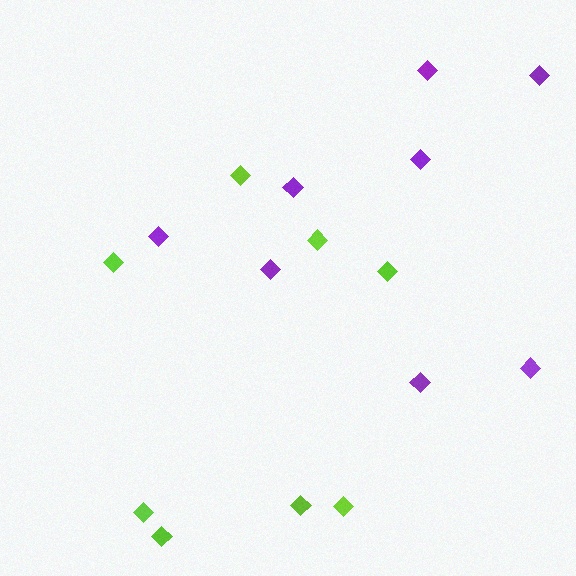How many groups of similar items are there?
There are 2 groups: one group of lime diamonds (8) and one group of purple diamonds (8).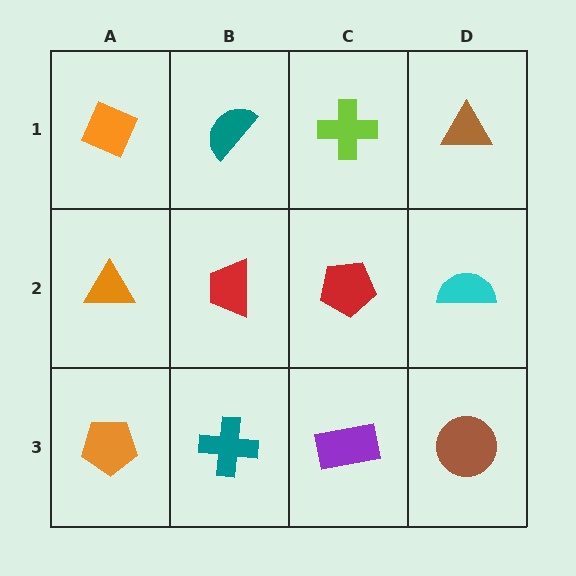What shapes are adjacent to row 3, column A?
An orange triangle (row 2, column A), a teal cross (row 3, column B).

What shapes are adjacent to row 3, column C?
A red pentagon (row 2, column C), a teal cross (row 3, column B), a brown circle (row 3, column D).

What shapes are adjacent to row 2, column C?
A lime cross (row 1, column C), a purple rectangle (row 3, column C), a red trapezoid (row 2, column B), a cyan semicircle (row 2, column D).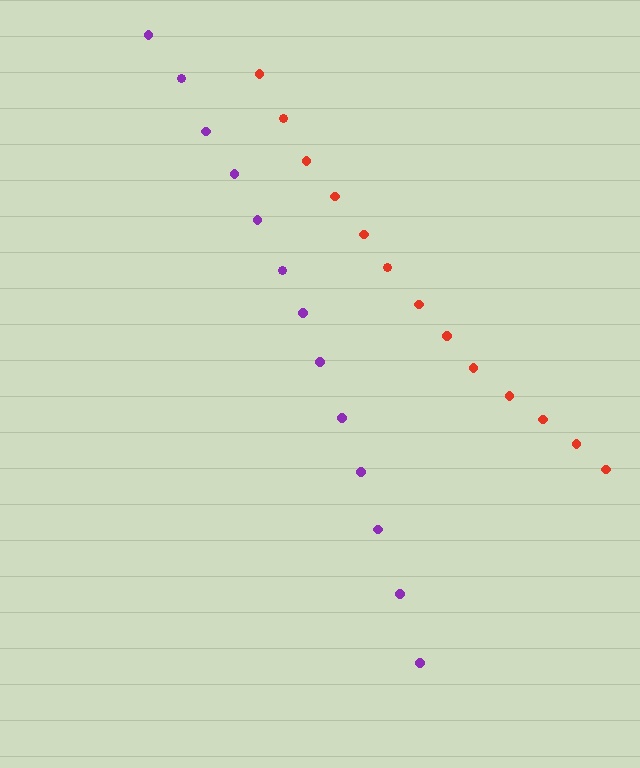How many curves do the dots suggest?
There are 2 distinct paths.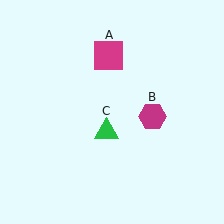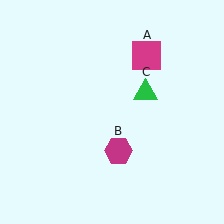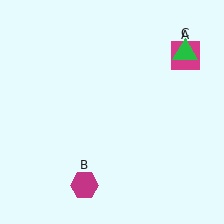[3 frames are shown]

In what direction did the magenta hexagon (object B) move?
The magenta hexagon (object B) moved down and to the left.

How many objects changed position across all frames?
3 objects changed position: magenta square (object A), magenta hexagon (object B), green triangle (object C).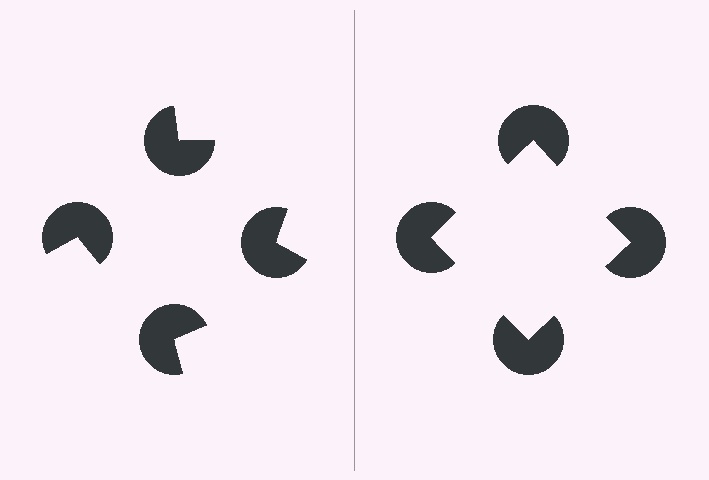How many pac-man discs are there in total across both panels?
8 — 4 on each side.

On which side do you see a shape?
An illusory square appears on the right side. On the left side the wedge cuts are rotated, so no coherent shape forms.